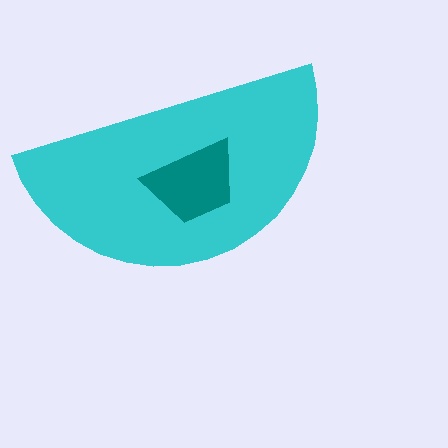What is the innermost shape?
The teal trapezoid.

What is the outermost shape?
The cyan semicircle.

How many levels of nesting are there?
2.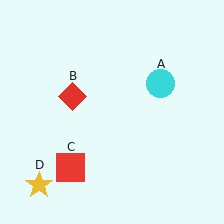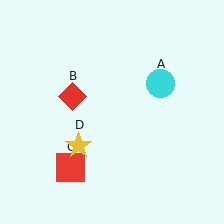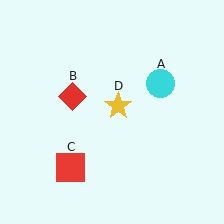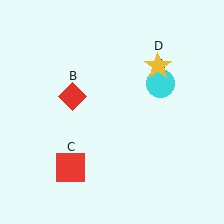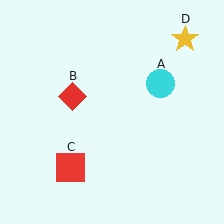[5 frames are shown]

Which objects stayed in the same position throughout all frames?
Cyan circle (object A) and red diamond (object B) and red square (object C) remained stationary.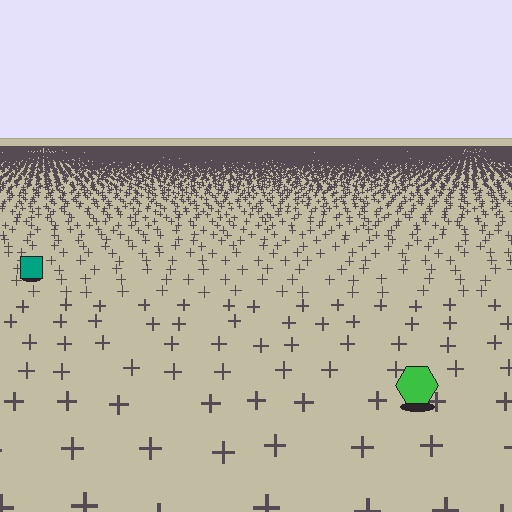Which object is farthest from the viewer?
The teal square is farthest from the viewer. It appears smaller and the ground texture around it is denser.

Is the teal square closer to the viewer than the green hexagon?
No. The green hexagon is closer — you can tell from the texture gradient: the ground texture is coarser near it.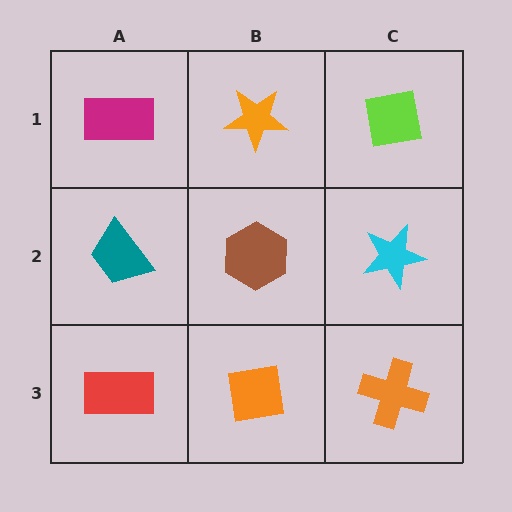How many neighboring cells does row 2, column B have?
4.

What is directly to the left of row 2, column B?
A teal trapezoid.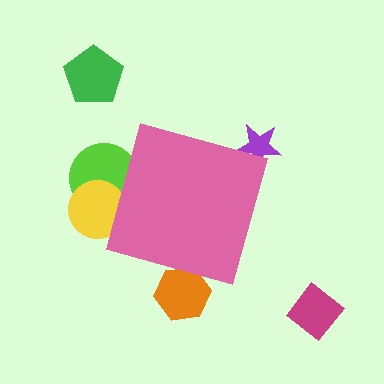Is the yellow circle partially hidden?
Yes, the yellow circle is partially hidden behind the pink diamond.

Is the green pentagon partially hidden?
No, the green pentagon is fully visible.